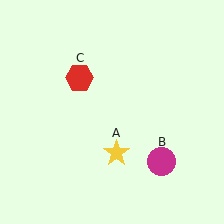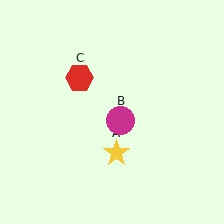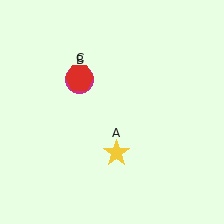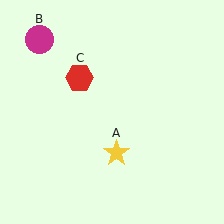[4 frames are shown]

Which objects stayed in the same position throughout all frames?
Yellow star (object A) and red hexagon (object C) remained stationary.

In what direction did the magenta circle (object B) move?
The magenta circle (object B) moved up and to the left.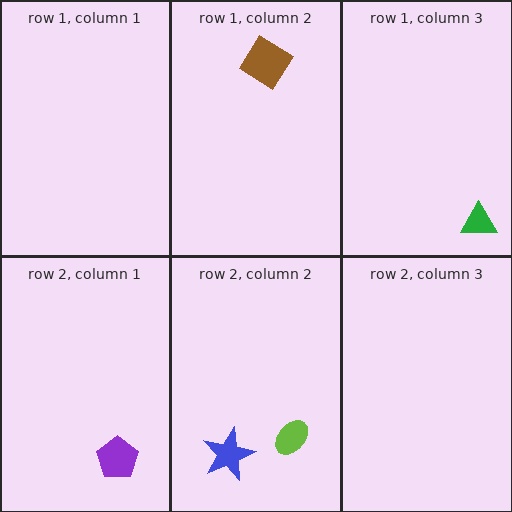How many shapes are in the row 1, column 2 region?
1.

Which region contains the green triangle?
The row 1, column 3 region.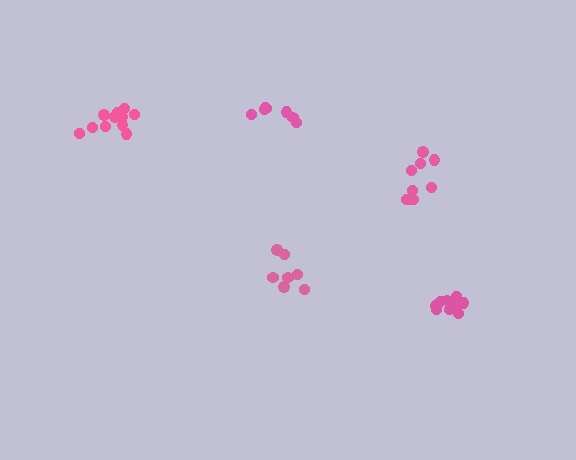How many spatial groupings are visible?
There are 5 spatial groupings.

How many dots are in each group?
Group 1: 7 dots, Group 2: 11 dots, Group 3: 11 dots, Group 4: 9 dots, Group 5: 7 dots (45 total).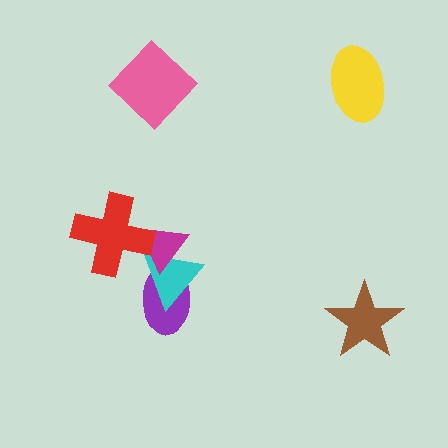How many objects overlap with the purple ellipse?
2 objects overlap with the purple ellipse.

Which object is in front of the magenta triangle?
The red cross is in front of the magenta triangle.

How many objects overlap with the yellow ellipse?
0 objects overlap with the yellow ellipse.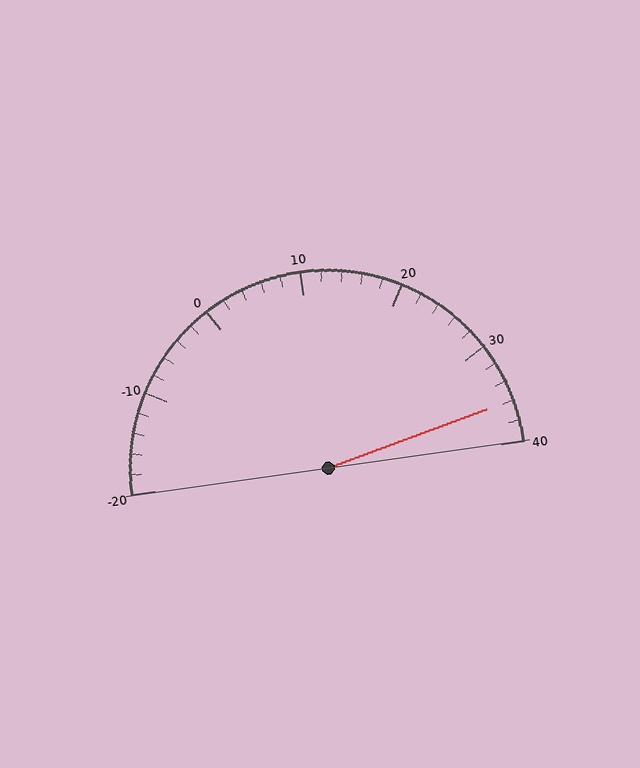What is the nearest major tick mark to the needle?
The nearest major tick mark is 40.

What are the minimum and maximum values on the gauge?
The gauge ranges from -20 to 40.